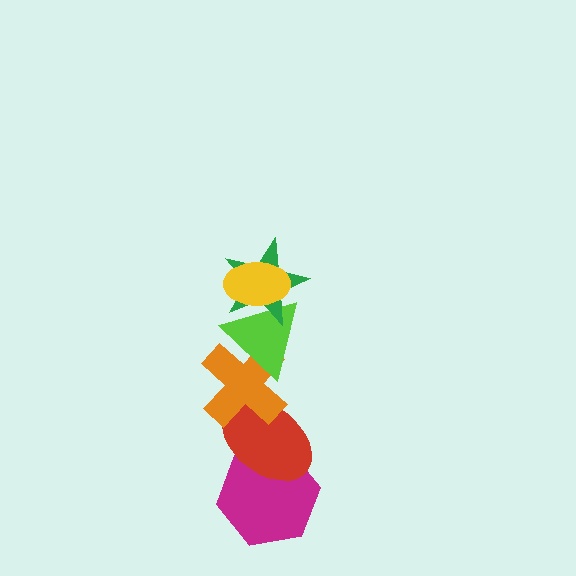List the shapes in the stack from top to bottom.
From top to bottom: the yellow ellipse, the green star, the lime triangle, the orange cross, the red ellipse, the magenta hexagon.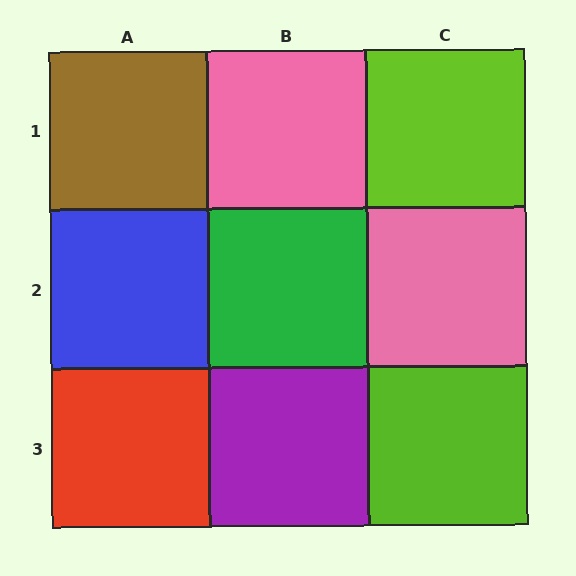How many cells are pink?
2 cells are pink.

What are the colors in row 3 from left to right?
Red, purple, lime.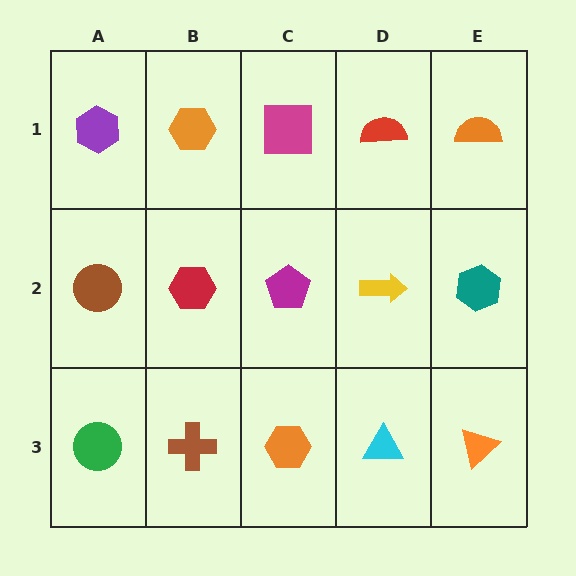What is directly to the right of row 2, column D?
A teal hexagon.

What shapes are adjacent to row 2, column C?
A magenta square (row 1, column C), an orange hexagon (row 3, column C), a red hexagon (row 2, column B), a yellow arrow (row 2, column D).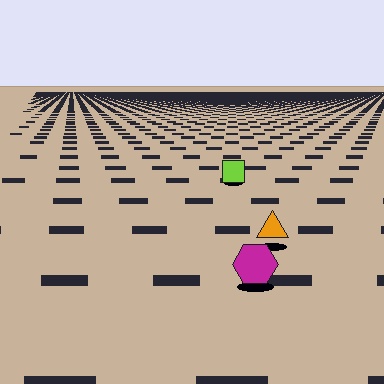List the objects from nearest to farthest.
From nearest to farthest: the magenta hexagon, the orange triangle, the lime square.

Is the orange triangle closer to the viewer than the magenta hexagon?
No. The magenta hexagon is closer — you can tell from the texture gradient: the ground texture is coarser near it.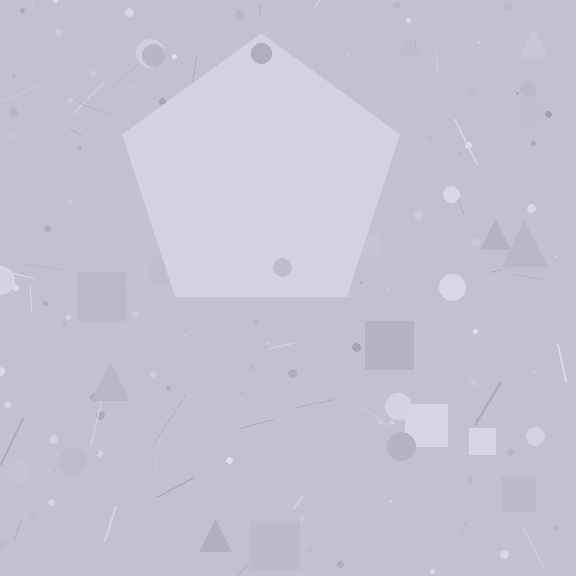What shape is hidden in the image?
A pentagon is hidden in the image.